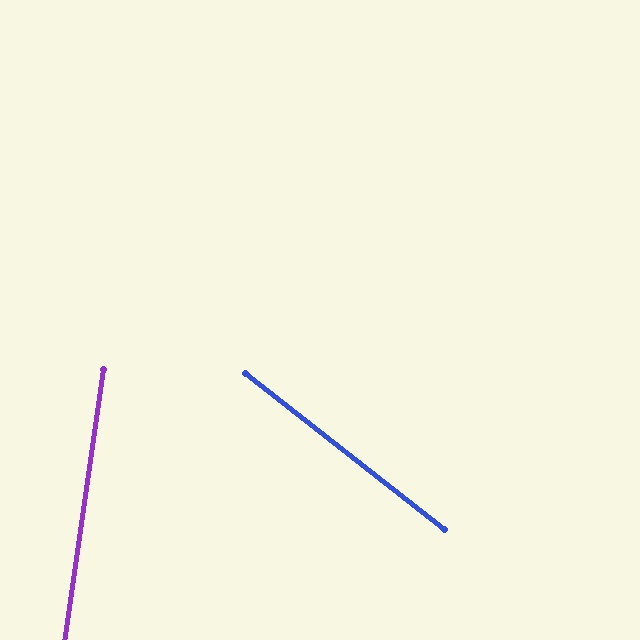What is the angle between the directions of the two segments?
Approximately 60 degrees.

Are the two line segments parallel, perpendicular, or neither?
Neither parallel nor perpendicular — they differ by about 60°.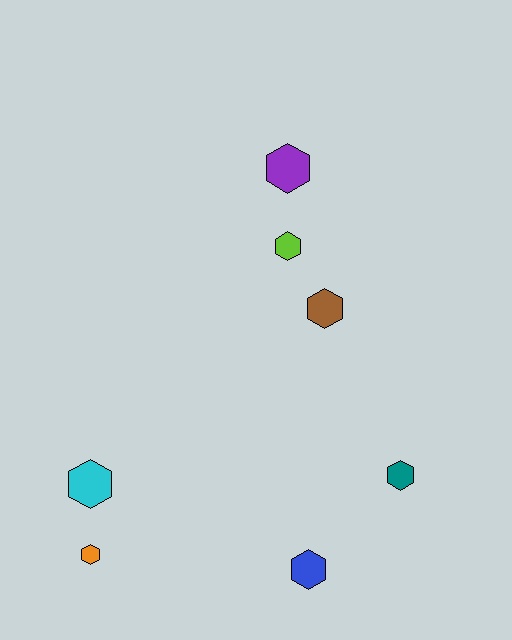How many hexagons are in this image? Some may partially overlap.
There are 7 hexagons.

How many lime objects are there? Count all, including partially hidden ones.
There is 1 lime object.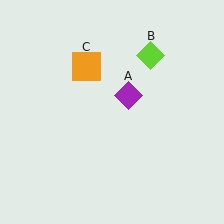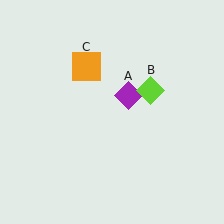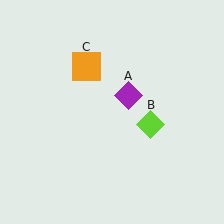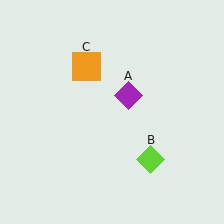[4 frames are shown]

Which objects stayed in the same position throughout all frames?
Purple diamond (object A) and orange square (object C) remained stationary.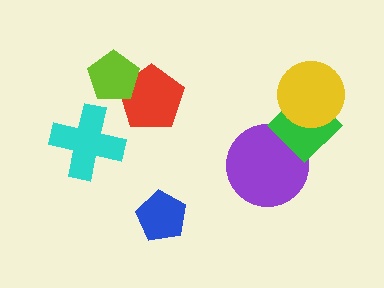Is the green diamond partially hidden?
Yes, it is partially covered by another shape.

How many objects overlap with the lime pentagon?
1 object overlaps with the lime pentagon.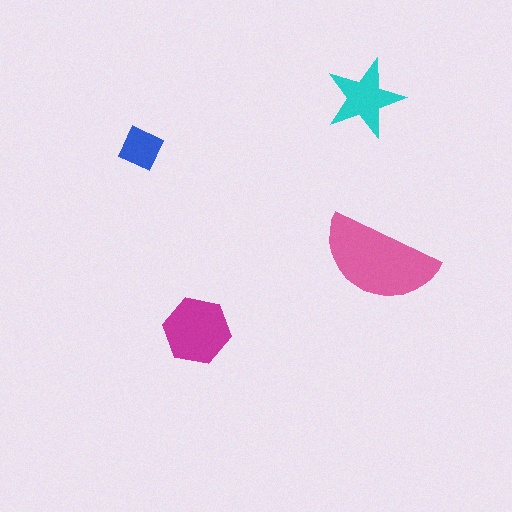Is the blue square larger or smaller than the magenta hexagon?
Smaller.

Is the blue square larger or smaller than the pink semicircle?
Smaller.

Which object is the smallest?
The blue square.